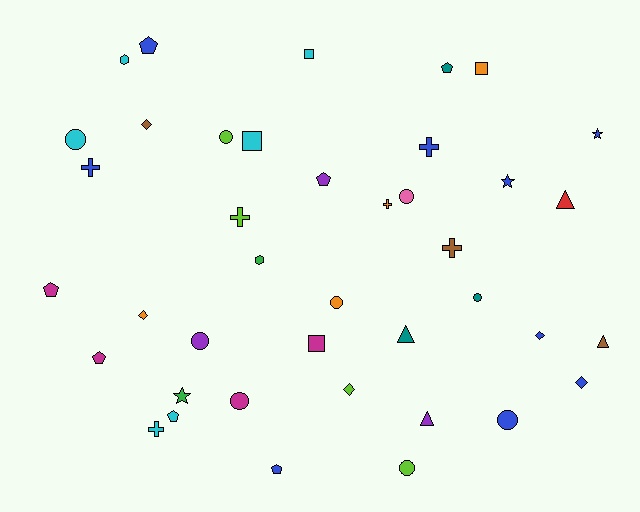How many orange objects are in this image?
There are 4 orange objects.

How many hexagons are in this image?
There are 2 hexagons.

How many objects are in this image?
There are 40 objects.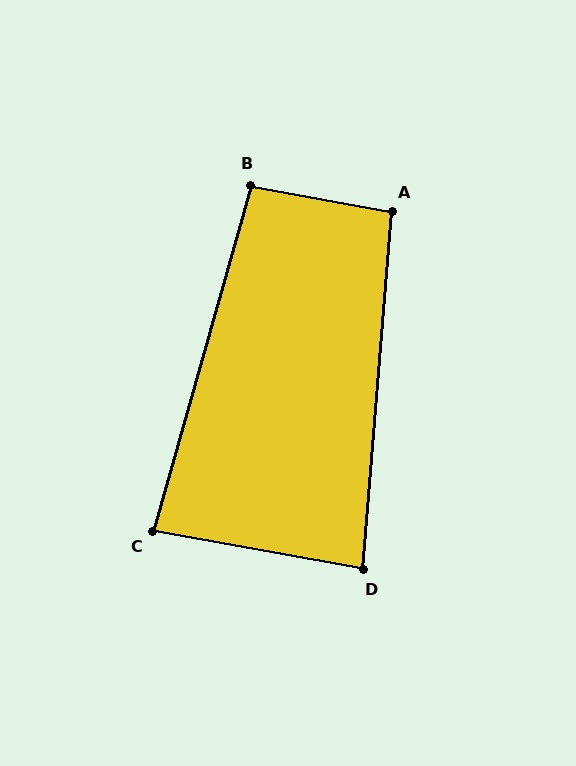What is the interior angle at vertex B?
Approximately 96 degrees (obtuse).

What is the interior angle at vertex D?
Approximately 84 degrees (acute).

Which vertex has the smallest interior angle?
C, at approximately 84 degrees.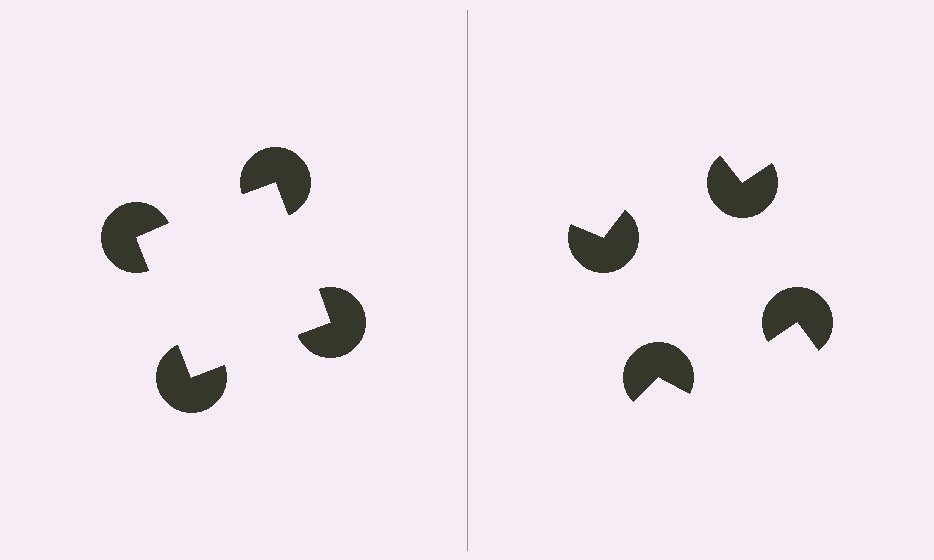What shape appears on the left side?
An illusory square.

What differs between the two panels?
The pac-man discs are positioned identically on both sides; only the wedge orientations differ. On the left they align to a square; on the right they are misaligned.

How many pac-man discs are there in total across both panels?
8 — 4 on each side.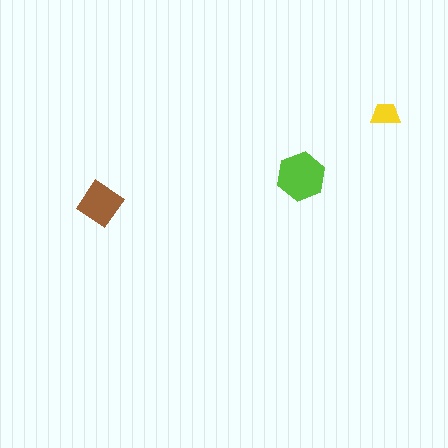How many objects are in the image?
There are 3 objects in the image.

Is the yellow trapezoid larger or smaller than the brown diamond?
Smaller.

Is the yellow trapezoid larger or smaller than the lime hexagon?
Smaller.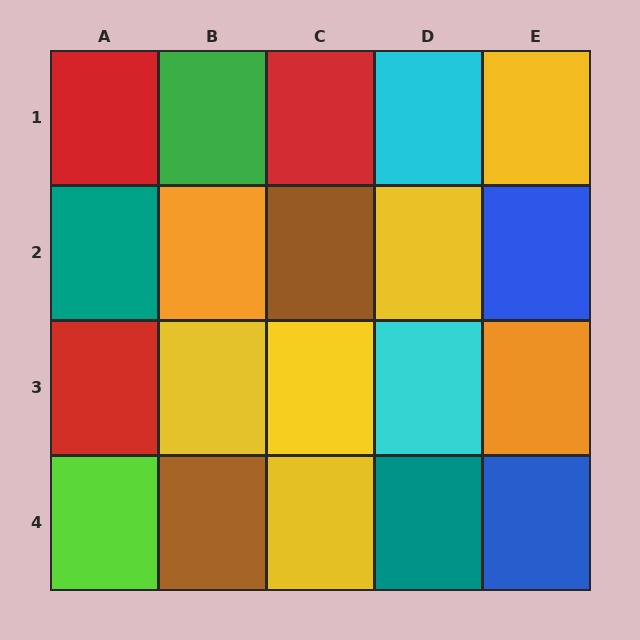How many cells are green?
1 cell is green.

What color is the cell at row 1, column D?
Cyan.